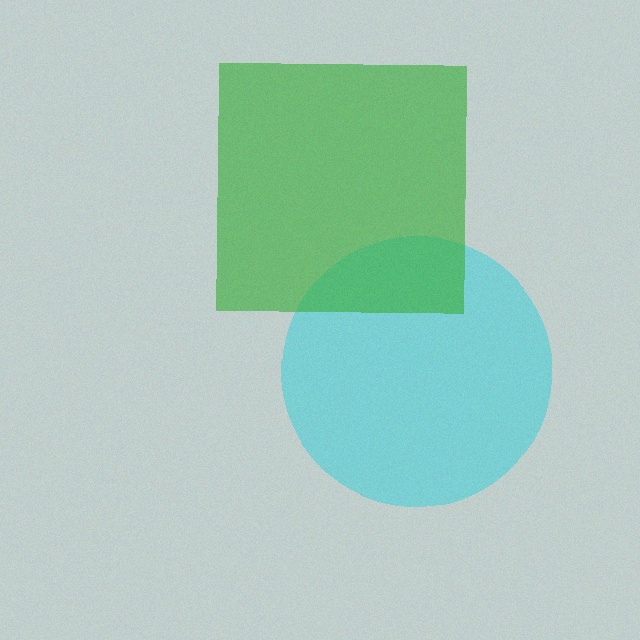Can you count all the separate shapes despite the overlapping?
Yes, there are 2 separate shapes.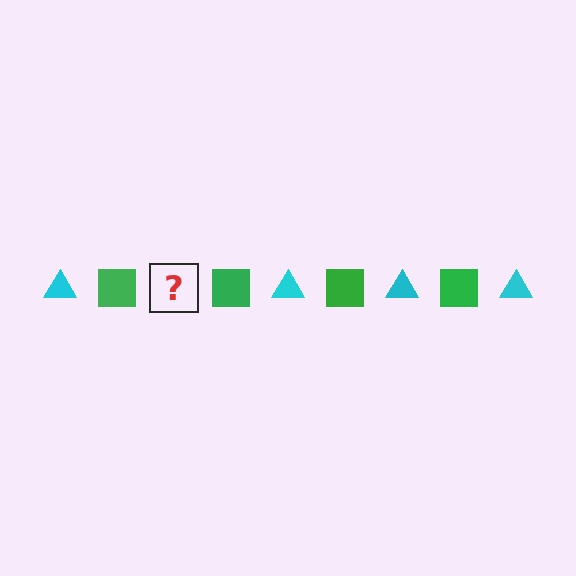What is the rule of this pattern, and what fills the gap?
The rule is that the pattern alternates between cyan triangle and green square. The gap should be filled with a cyan triangle.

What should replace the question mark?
The question mark should be replaced with a cyan triangle.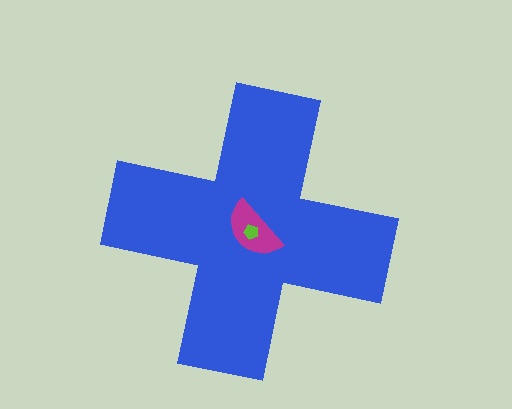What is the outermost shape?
The blue cross.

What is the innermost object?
The lime pentagon.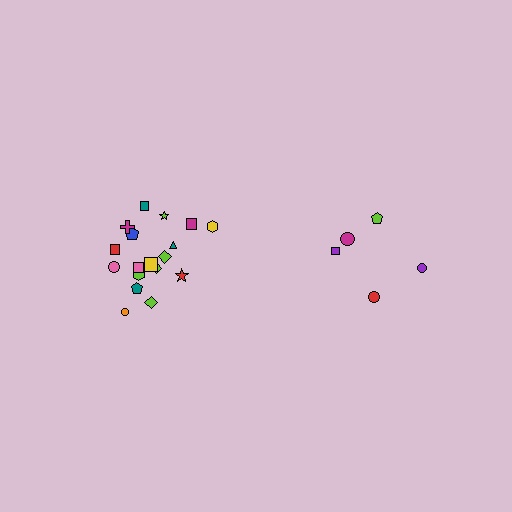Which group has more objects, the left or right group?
The left group.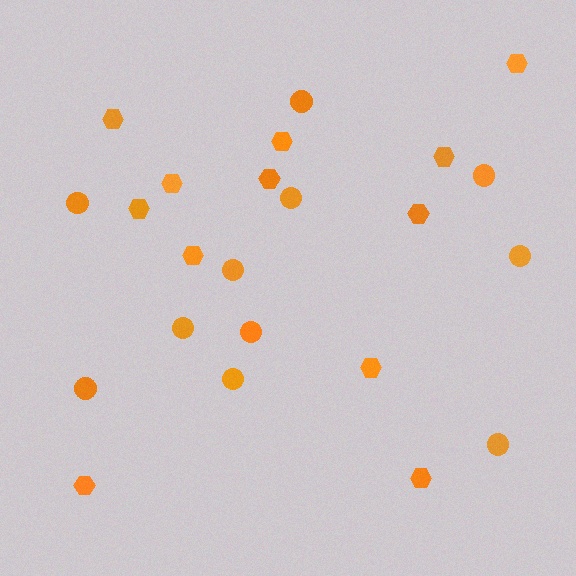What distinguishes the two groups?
There are 2 groups: one group of hexagons (12) and one group of circles (11).